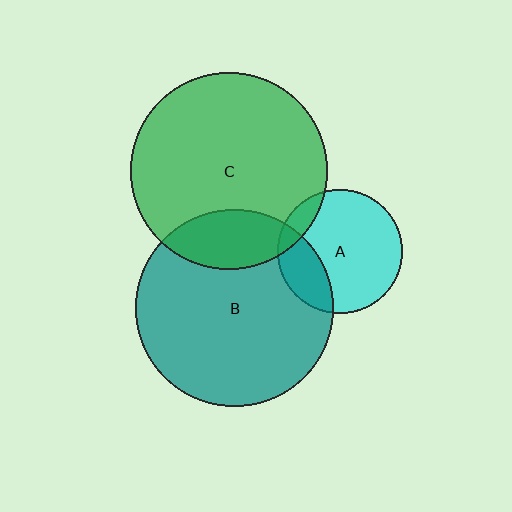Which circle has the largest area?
Circle B (teal).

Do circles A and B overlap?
Yes.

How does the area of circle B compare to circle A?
Approximately 2.5 times.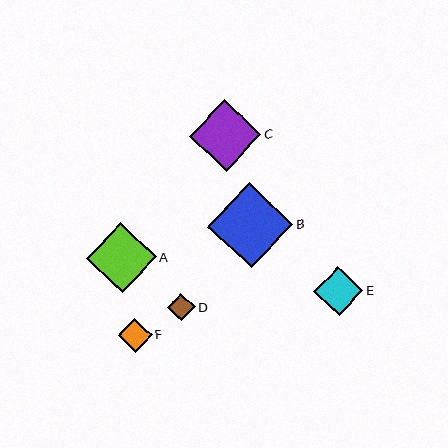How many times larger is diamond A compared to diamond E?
Diamond A is approximately 1.4 times the size of diamond E.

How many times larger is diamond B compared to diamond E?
Diamond B is approximately 1.7 times the size of diamond E.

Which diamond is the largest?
Diamond B is the largest with a size of approximately 85 pixels.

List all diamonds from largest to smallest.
From largest to smallest: B, C, A, E, F, D.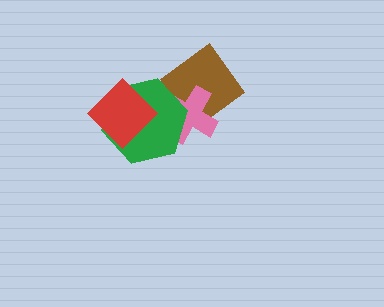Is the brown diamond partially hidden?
Yes, it is partially covered by another shape.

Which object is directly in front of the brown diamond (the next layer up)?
The pink cross is directly in front of the brown diamond.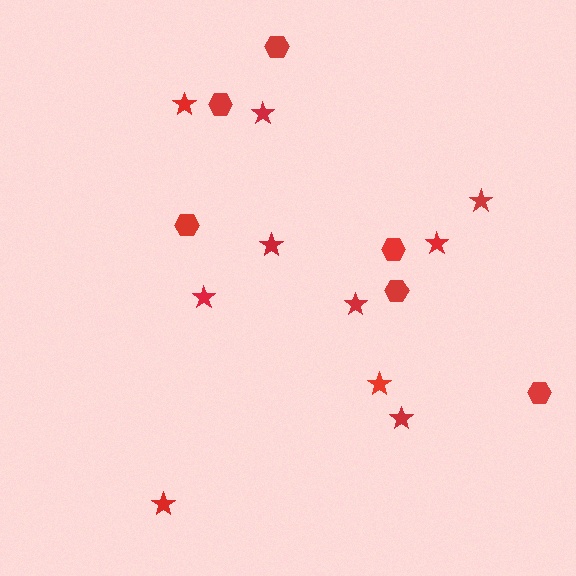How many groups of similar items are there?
There are 2 groups: one group of stars (10) and one group of hexagons (6).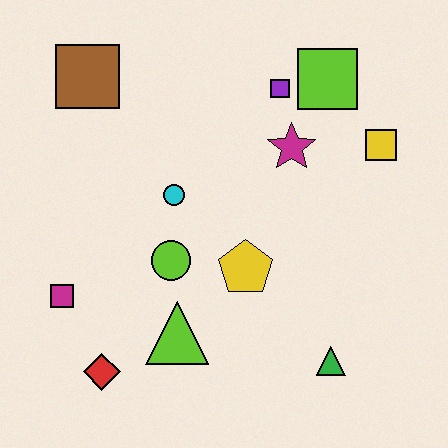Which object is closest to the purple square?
The lime square is closest to the purple square.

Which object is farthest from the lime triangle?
The lime square is farthest from the lime triangle.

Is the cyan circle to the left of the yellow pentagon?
Yes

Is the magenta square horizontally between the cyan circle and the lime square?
No